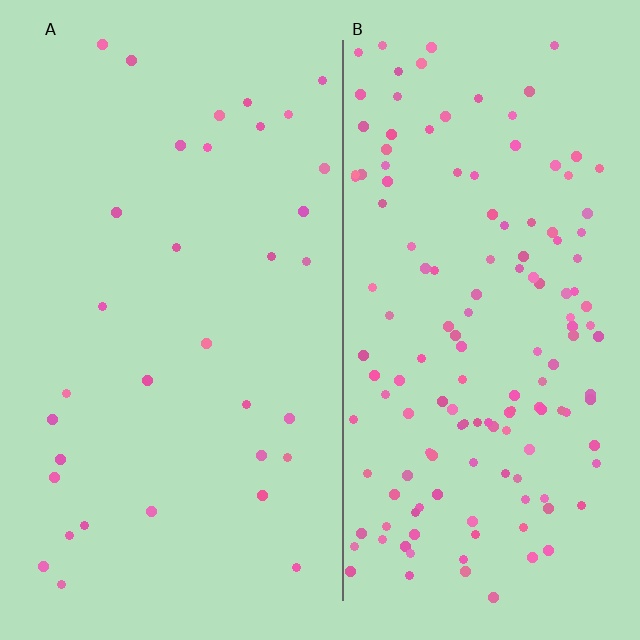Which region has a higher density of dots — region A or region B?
B (the right).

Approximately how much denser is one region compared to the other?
Approximately 4.4× — region B over region A.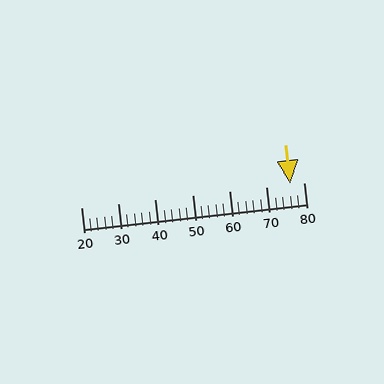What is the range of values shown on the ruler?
The ruler shows values from 20 to 80.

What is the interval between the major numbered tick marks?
The major tick marks are spaced 10 units apart.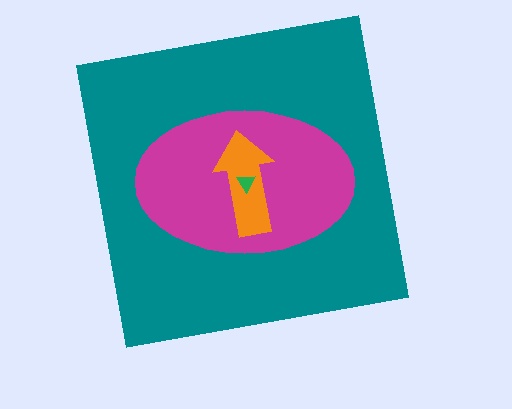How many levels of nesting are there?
4.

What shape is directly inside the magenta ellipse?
The orange arrow.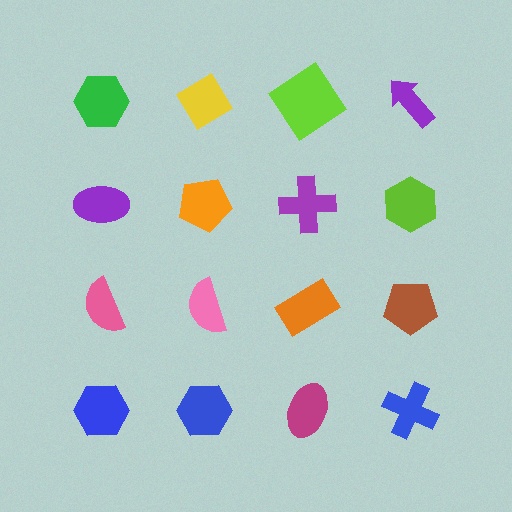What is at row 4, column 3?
A magenta ellipse.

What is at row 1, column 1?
A green hexagon.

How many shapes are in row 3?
4 shapes.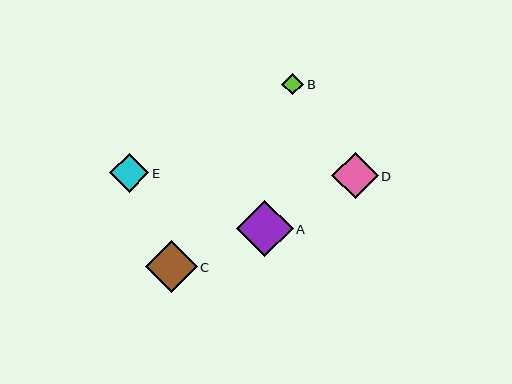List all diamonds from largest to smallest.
From largest to smallest: A, C, D, E, B.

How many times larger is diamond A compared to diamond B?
Diamond A is approximately 2.6 times the size of diamond B.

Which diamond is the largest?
Diamond A is the largest with a size of approximately 56 pixels.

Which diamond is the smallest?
Diamond B is the smallest with a size of approximately 22 pixels.